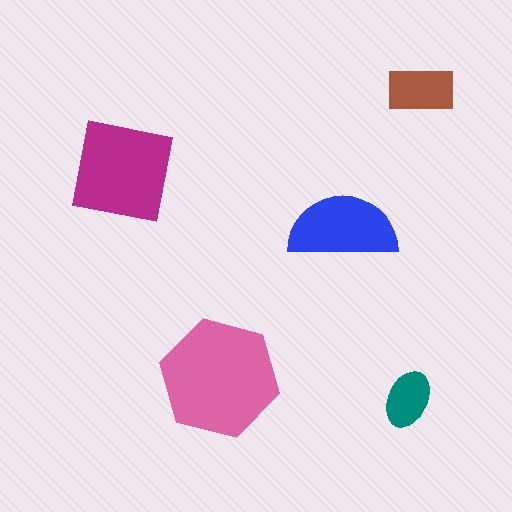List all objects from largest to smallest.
The pink hexagon, the magenta square, the blue semicircle, the brown rectangle, the teal ellipse.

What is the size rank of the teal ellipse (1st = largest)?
5th.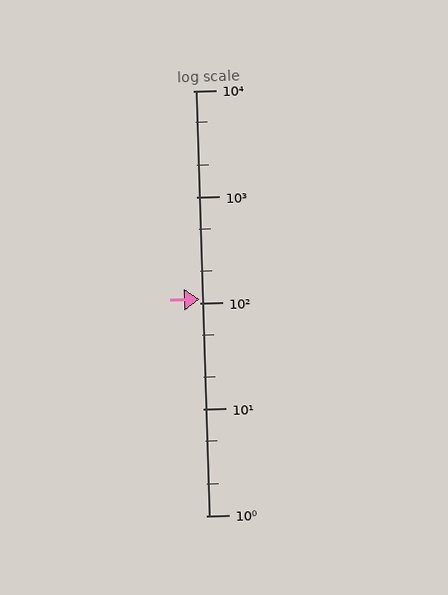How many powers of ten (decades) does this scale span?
The scale spans 4 decades, from 1 to 10000.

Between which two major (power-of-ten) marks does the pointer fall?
The pointer is between 100 and 1000.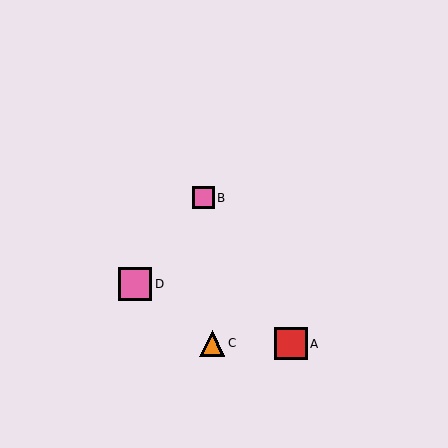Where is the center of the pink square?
The center of the pink square is at (135, 284).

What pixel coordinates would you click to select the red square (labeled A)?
Click at (291, 344) to select the red square A.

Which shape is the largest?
The pink square (labeled D) is the largest.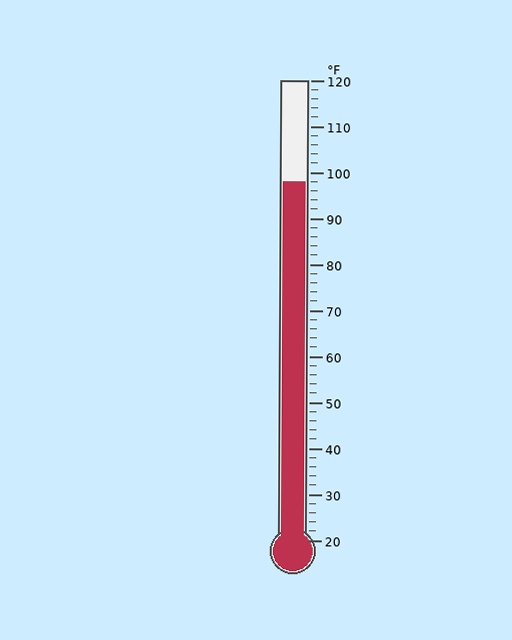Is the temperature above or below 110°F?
The temperature is below 110°F.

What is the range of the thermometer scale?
The thermometer scale ranges from 20°F to 120°F.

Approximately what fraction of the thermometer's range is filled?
The thermometer is filled to approximately 80% of its range.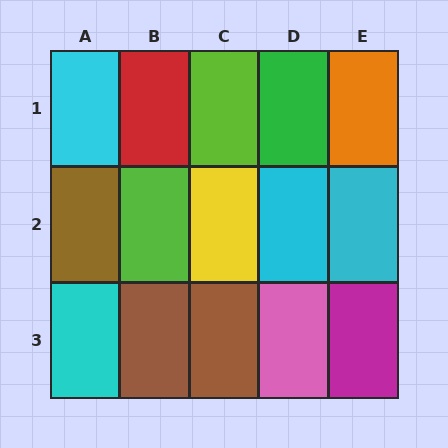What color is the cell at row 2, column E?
Cyan.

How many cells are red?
1 cell is red.